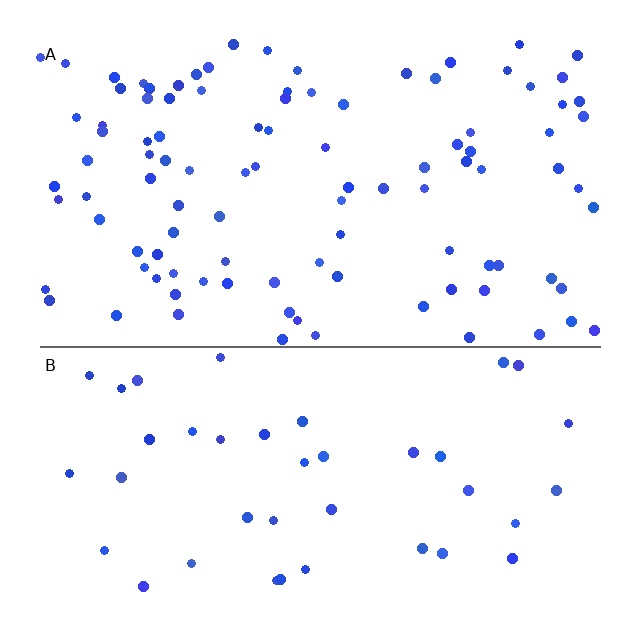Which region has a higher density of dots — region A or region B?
A (the top).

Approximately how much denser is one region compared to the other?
Approximately 2.5× — region A over region B.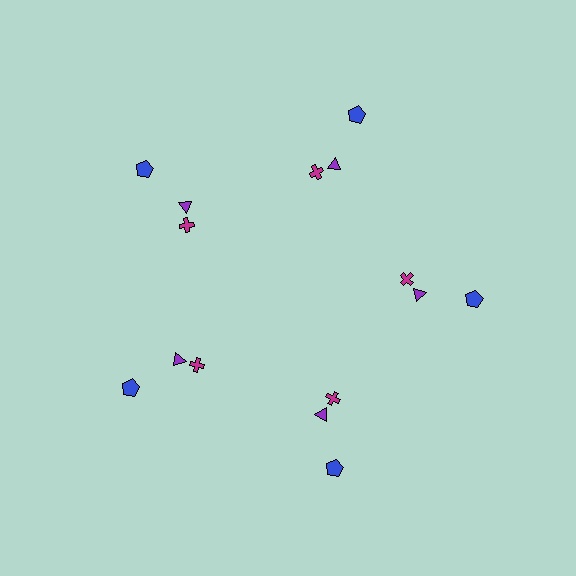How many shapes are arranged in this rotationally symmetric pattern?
There are 15 shapes, arranged in 5 groups of 3.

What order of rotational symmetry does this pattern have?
This pattern has 5-fold rotational symmetry.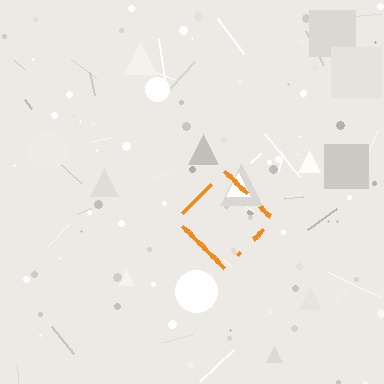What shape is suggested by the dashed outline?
The dashed outline suggests a diamond.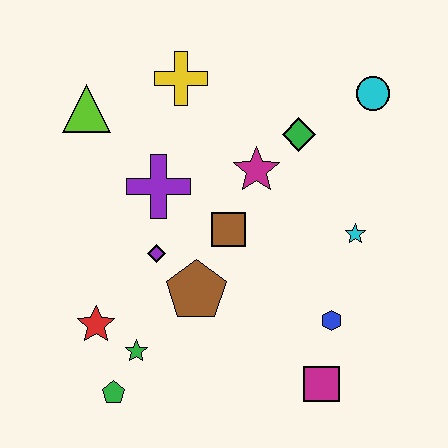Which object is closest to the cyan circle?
The green diamond is closest to the cyan circle.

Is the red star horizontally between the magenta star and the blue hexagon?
No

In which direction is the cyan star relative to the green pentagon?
The cyan star is to the right of the green pentagon.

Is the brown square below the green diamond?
Yes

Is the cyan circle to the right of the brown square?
Yes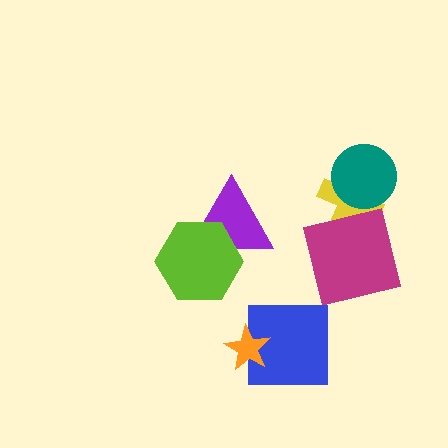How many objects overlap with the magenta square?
1 object overlaps with the magenta square.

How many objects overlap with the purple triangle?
1 object overlaps with the purple triangle.